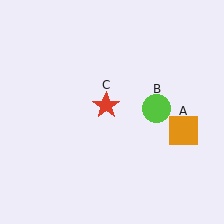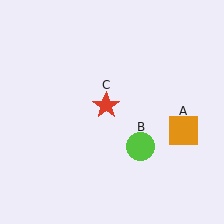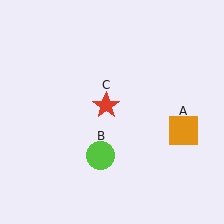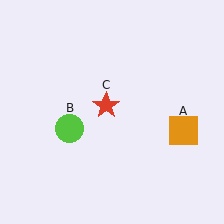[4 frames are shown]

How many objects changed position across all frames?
1 object changed position: lime circle (object B).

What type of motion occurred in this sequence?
The lime circle (object B) rotated clockwise around the center of the scene.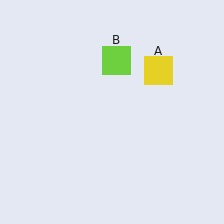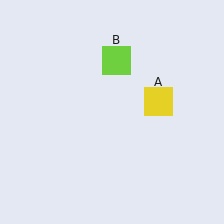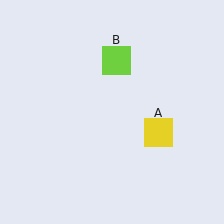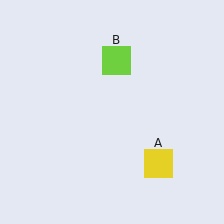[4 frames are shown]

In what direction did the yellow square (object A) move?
The yellow square (object A) moved down.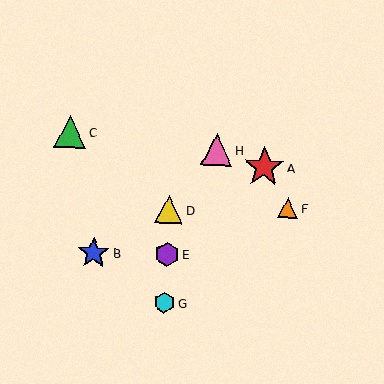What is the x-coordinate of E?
Object E is at x≈167.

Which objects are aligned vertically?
Objects D, E, G are aligned vertically.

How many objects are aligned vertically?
3 objects (D, E, G) are aligned vertically.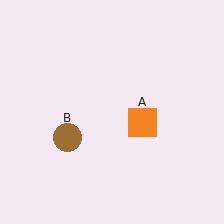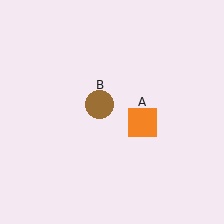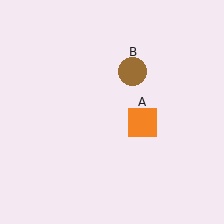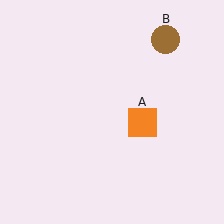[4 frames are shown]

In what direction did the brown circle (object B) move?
The brown circle (object B) moved up and to the right.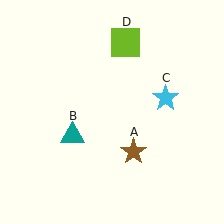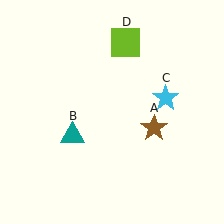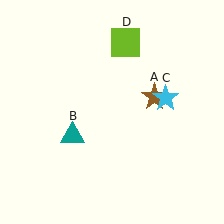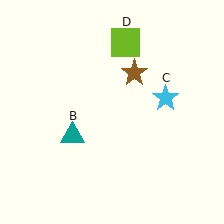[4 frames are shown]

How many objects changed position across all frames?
1 object changed position: brown star (object A).